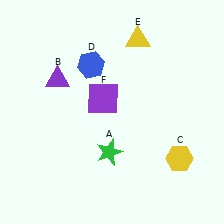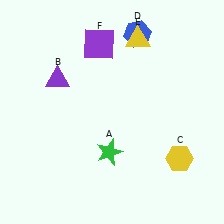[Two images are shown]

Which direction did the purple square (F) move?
The purple square (F) moved up.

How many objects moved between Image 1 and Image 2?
2 objects moved between the two images.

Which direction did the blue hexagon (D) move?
The blue hexagon (D) moved right.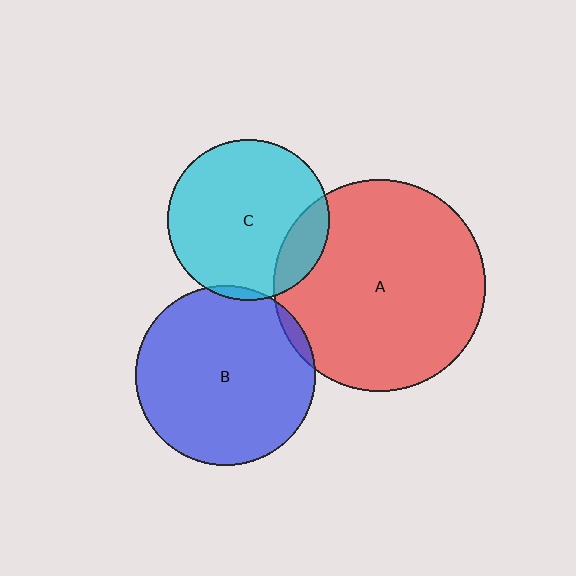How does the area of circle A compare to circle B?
Approximately 1.4 times.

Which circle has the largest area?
Circle A (red).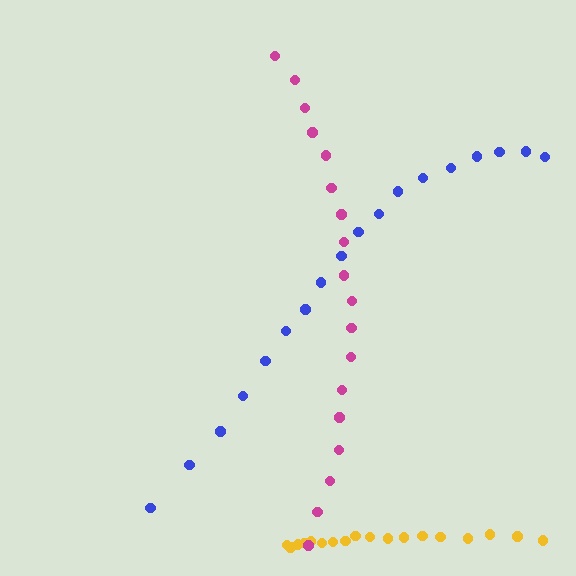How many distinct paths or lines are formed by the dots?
There are 3 distinct paths.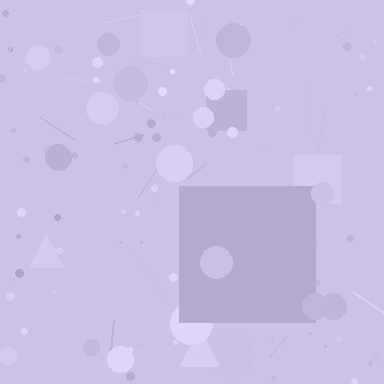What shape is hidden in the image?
A square is hidden in the image.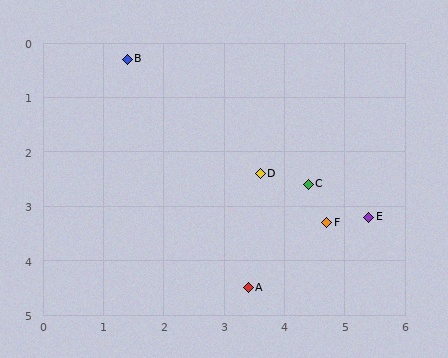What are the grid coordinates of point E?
Point E is at approximately (5.4, 3.2).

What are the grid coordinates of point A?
Point A is at approximately (3.4, 4.5).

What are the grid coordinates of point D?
Point D is at approximately (3.6, 2.4).